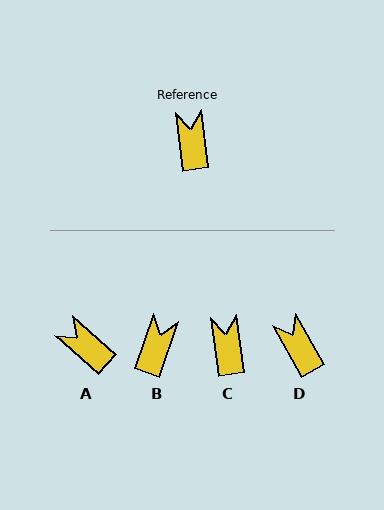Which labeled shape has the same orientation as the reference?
C.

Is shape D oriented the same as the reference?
No, it is off by about 21 degrees.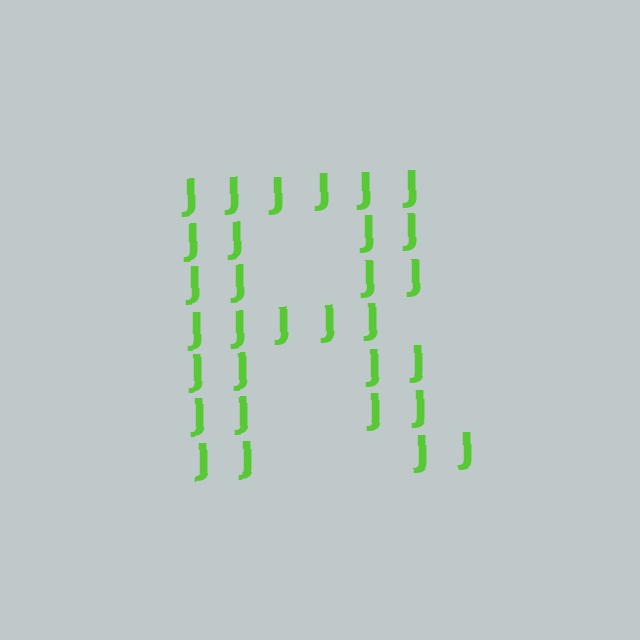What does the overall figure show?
The overall figure shows the letter R.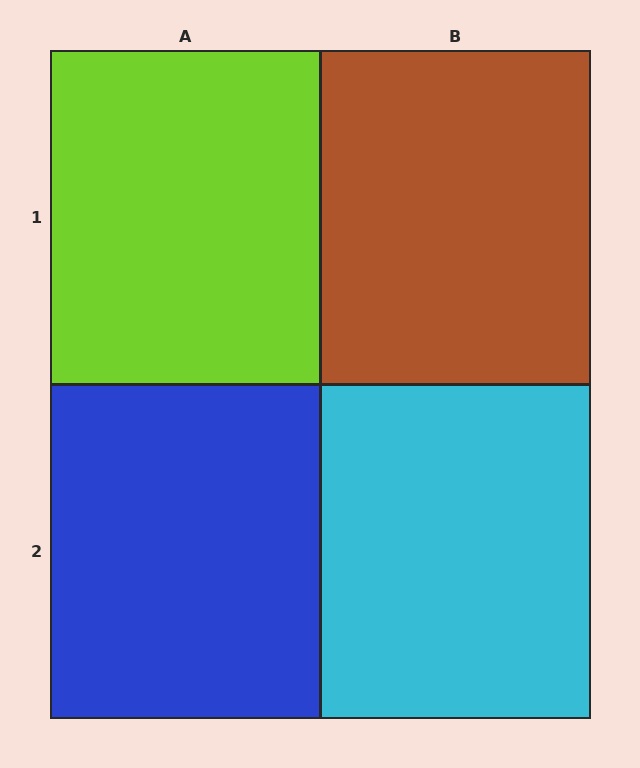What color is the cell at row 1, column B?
Brown.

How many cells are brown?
1 cell is brown.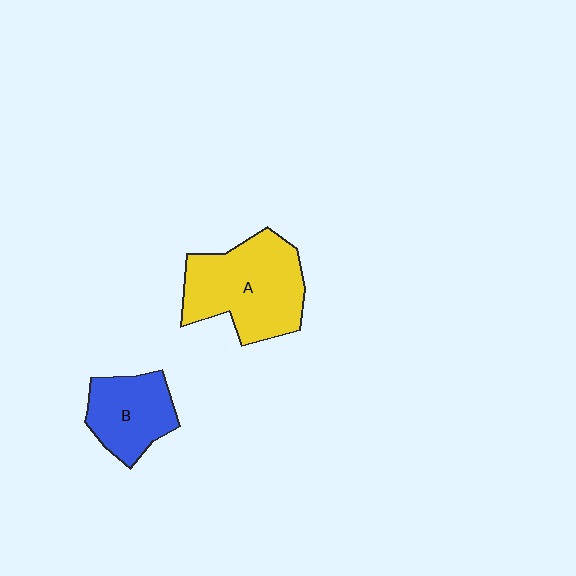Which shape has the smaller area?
Shape B (blue).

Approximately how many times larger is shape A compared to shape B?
Approximately 1.6 times.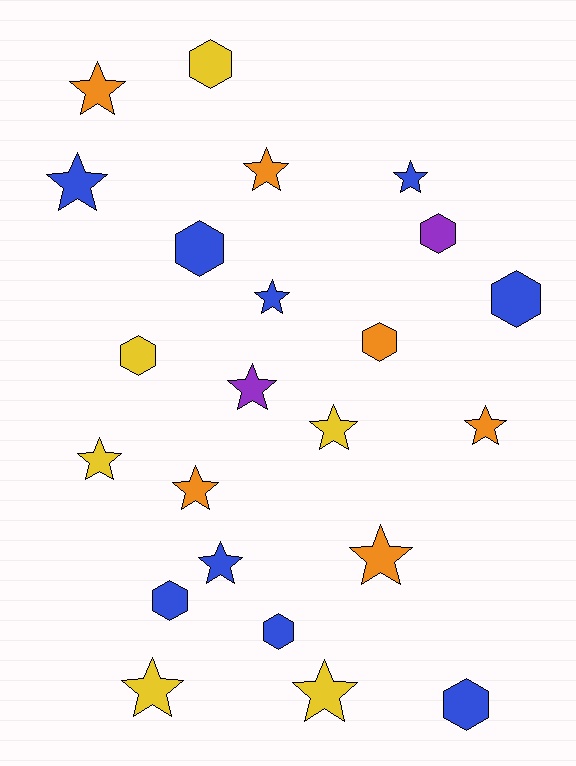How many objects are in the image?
There are 23 objects.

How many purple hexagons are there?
There is 1 purple hexagon.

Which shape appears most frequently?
Star, with 14 objects.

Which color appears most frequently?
Blue, with 9 objects.